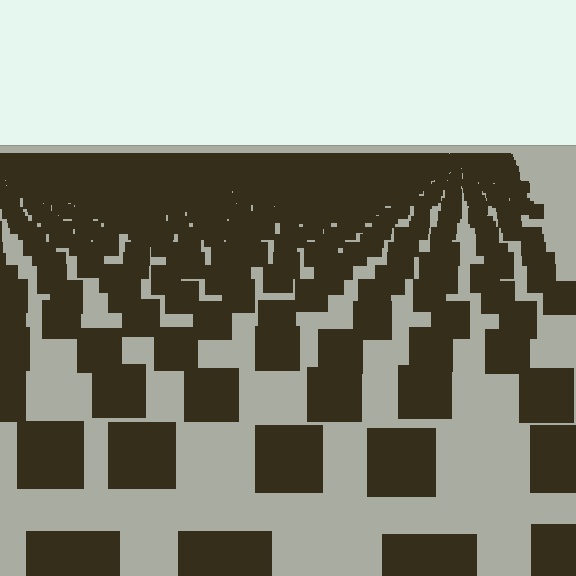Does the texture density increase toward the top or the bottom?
Density increases toward the top.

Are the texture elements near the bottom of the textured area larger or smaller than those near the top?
Larger. Near the bottom, elements are closer to the viewer and appear at a bigger on-screen size.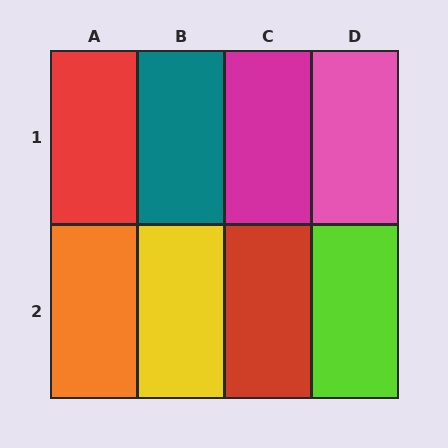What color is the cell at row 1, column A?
Red.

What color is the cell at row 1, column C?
Magenta.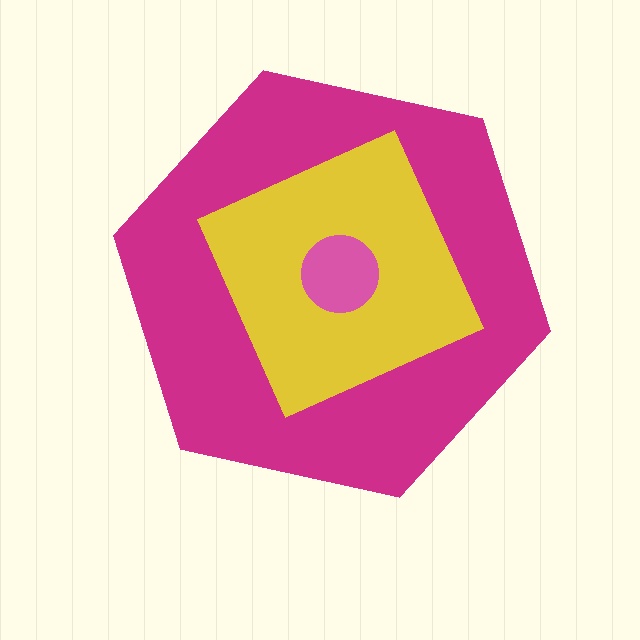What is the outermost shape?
The magenta hexagon.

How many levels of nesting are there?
3.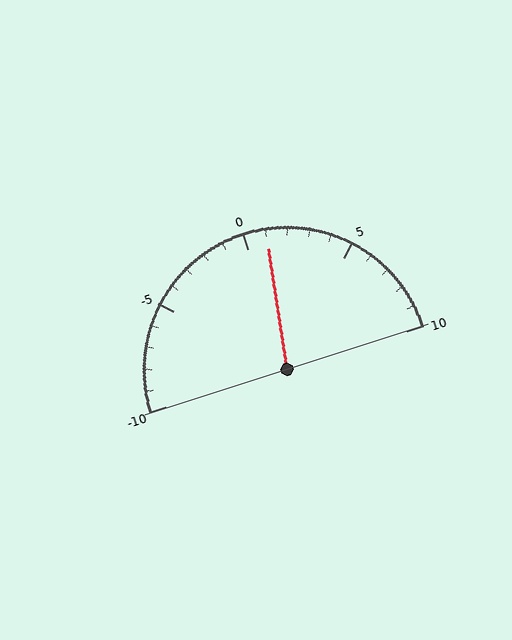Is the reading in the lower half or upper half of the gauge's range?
The reading is in the upper half of the range (-10 to 10).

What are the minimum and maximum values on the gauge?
The gauge ranges from -10 to 10.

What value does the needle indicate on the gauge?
The needle indicates approximately 1.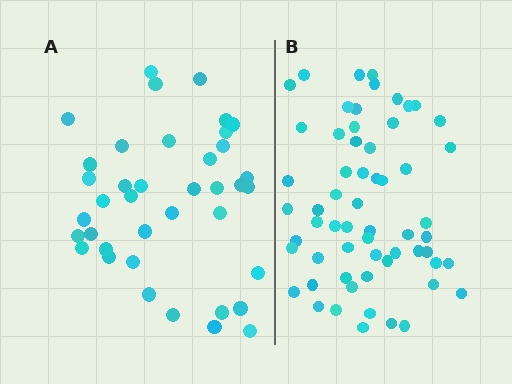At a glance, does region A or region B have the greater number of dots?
Region B (the right region) has more dots.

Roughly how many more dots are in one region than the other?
Region B has approximately 20 more dots than region A.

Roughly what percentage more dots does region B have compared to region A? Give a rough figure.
About 55% more.